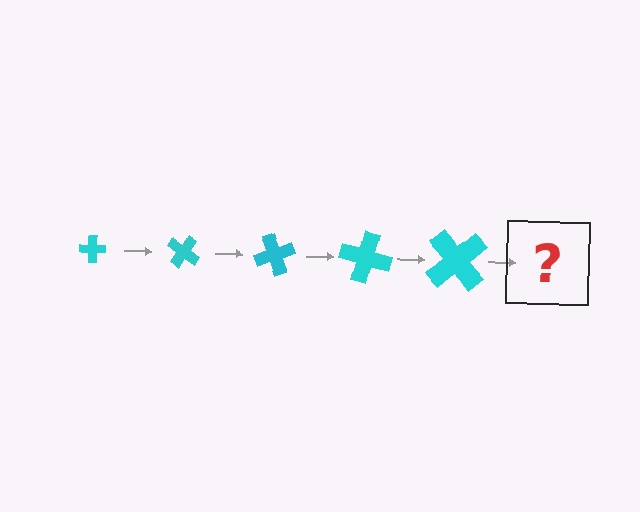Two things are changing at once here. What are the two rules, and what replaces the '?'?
The two rules are that the cross grows larger each step and it rotates 35 degrees each step. The '?' should be a cross, larger than the previous one and rotated 175 degrees from the start.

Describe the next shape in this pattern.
It should be a cross, larger than the previous one and rotated 175 degrees from the start.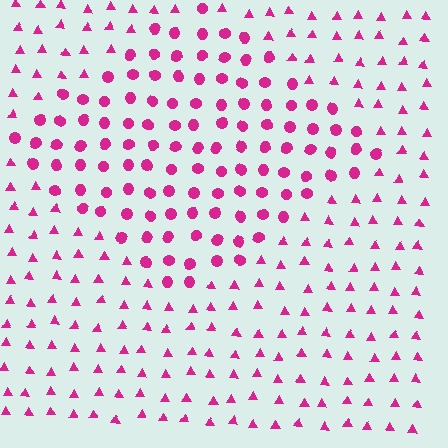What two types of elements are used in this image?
The image uses circles inside the diamond region and triangles outside it.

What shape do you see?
I see a diamond.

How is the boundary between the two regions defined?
The boundary is defined by a change in element shape: circles inside vs. triangles outside. All elements share the same color and spacing.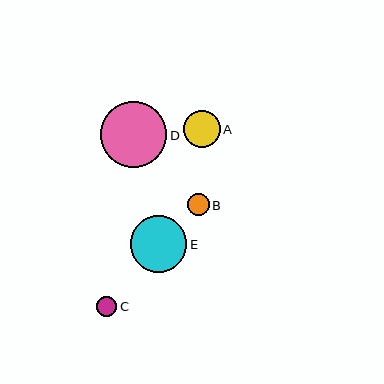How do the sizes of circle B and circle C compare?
Circle B and circle C are approximately the same size.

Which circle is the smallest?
Circle C is the smallest with a size of approximately 21 pixels.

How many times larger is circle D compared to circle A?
Circle D is approximately 1.8 times the size of circle A.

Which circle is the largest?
Circle D is the largest with a size of approximately 66 pixels.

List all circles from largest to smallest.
From largest to smallest: D, E, A, B, C.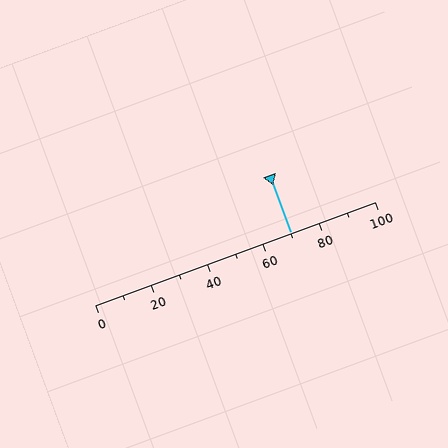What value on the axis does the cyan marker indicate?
The marker indicates approximately 70.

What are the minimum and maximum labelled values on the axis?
The axis runs from 0 to 100.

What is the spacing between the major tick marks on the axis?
The major ticks are spaced 20 apart.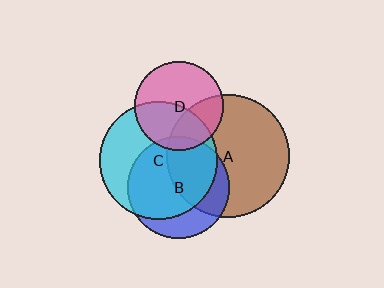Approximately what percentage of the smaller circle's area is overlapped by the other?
Approximately 10%.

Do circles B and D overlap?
Yes.